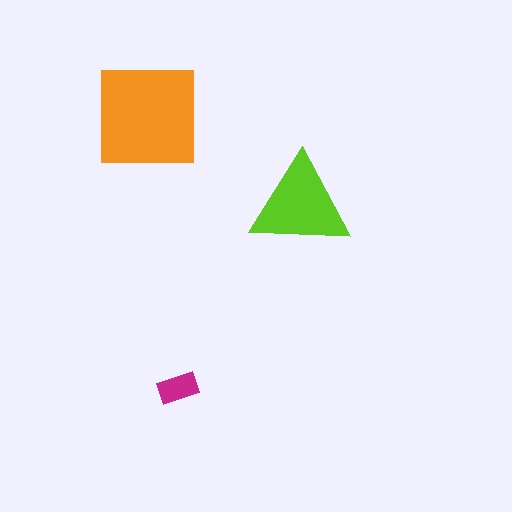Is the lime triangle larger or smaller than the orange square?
Smaller.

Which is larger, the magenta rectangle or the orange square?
The orange square.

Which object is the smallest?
The magenta rectangle.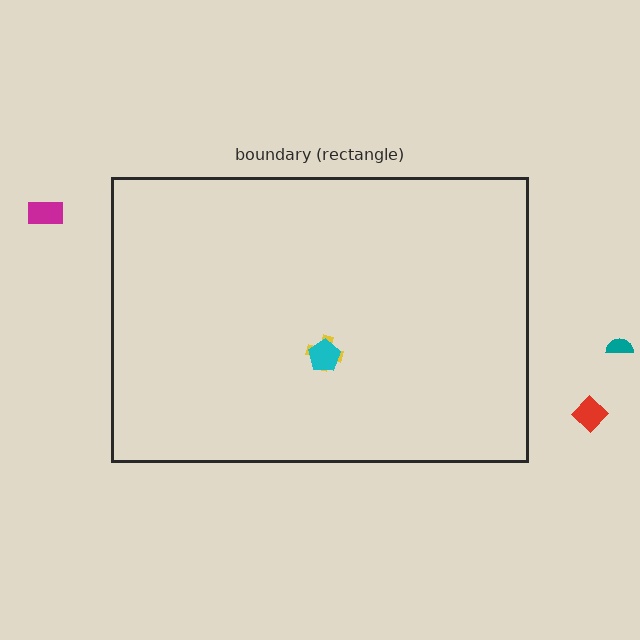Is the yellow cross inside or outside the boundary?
Inside.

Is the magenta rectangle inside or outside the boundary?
Outside.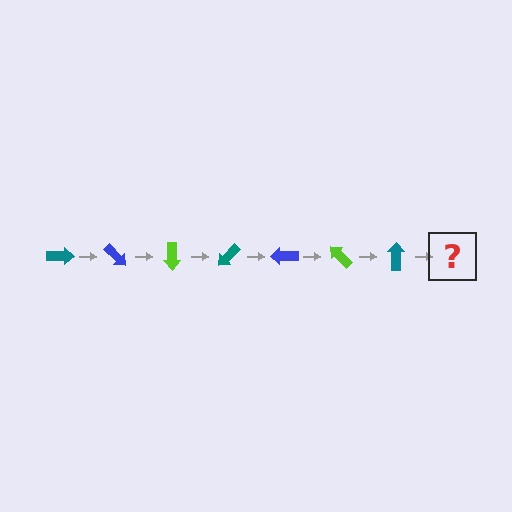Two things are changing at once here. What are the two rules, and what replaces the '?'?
The two rules are that it rotates 45 degrees each step and the color cycles through teal, blue, and lime. The '?' should be a blue arrow, rotated 315 degrees from the start.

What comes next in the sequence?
The next element should be a blue arrow, rotated 315 degrees from the start.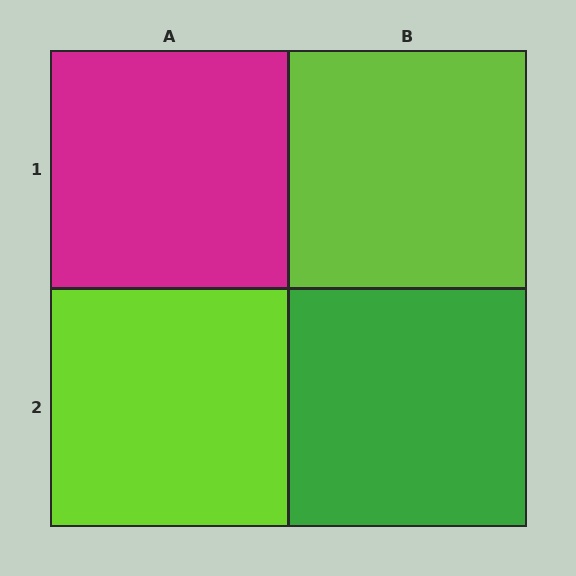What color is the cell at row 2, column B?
Green.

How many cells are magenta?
1 cell is magenta.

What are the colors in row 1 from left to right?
Magenta, lime.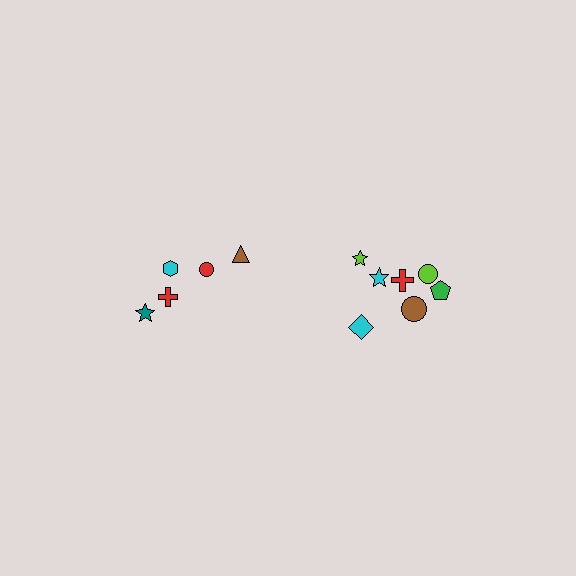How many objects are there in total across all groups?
There are 12 objects.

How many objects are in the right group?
There are 7 objects.